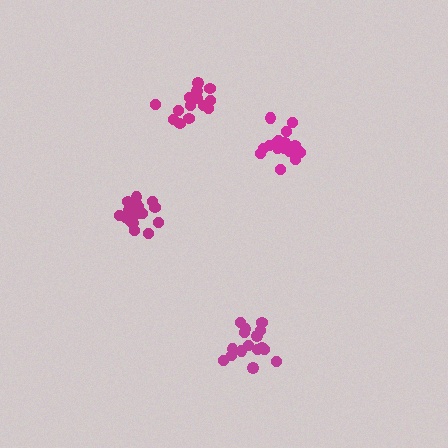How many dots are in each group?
Group 1: 19 dots, Group 2: 19 dots, Group 3: 16 dots, Group 4: 16 dots (70 total).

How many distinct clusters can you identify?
There are 4 distinct clusters.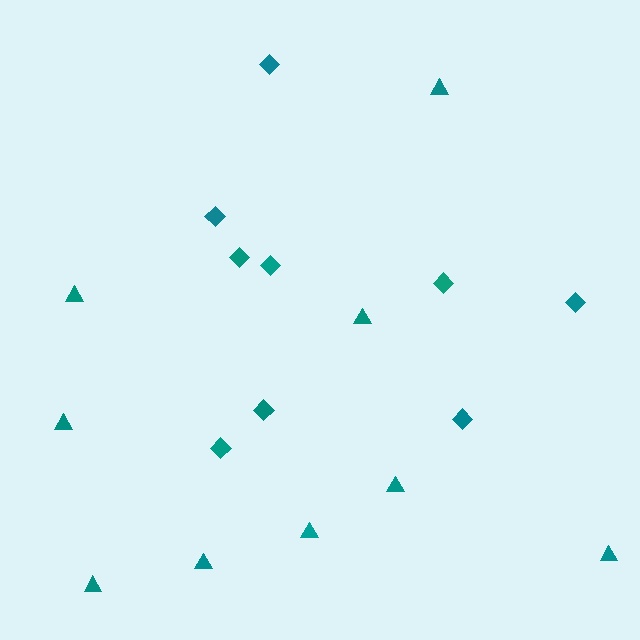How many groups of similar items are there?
There are 2 groups: one group of diamonds (9) and one group of triangles (9).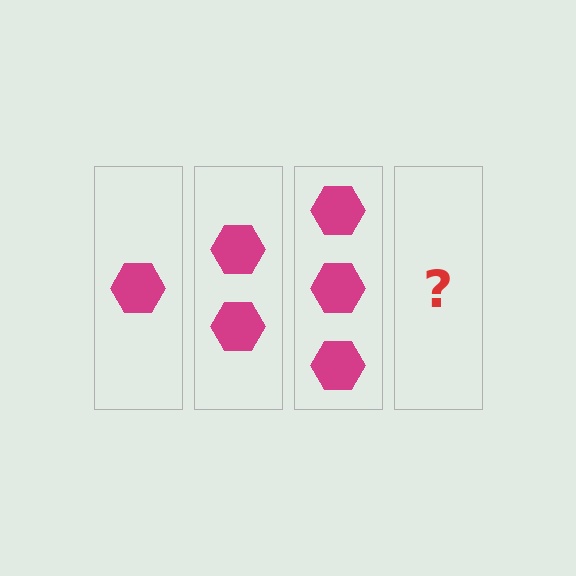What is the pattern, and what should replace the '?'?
The pattern is that each step adds one more hexagon. The '?' should be 4 hexagons.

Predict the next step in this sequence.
The next step is 4 hexagons.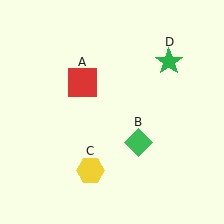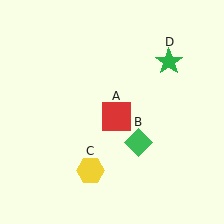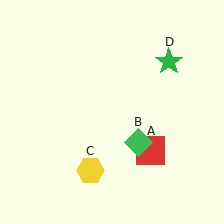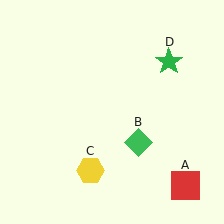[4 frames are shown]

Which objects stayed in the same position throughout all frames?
Green diamond (object B) and yellow hexagon (object C) and green star (object D) remained stationary.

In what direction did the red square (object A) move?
The red square (object A) moved down and to the right.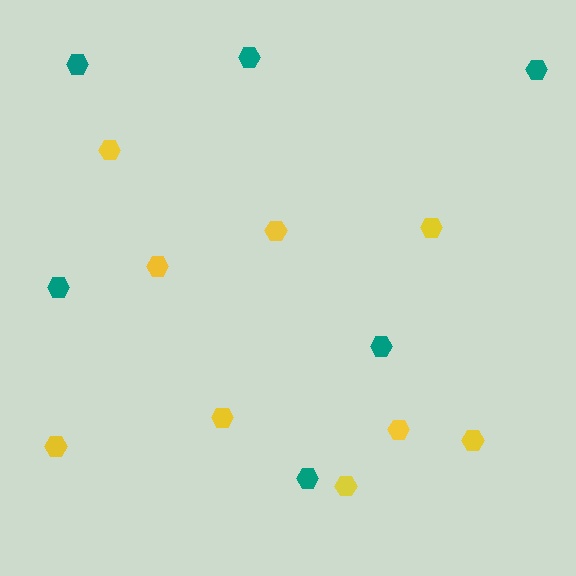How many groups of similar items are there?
There are 2 groups: one group of yellow hexagons (9) and one group of teal hexagons (6).